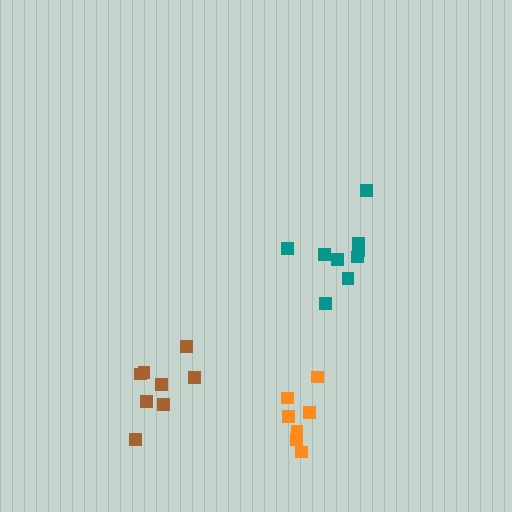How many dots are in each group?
Group 1: 9 dots, Group 2: 8 dots, Group 3: 7 dots (24 total).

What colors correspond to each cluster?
The clusters are colored: teal, brown, orange.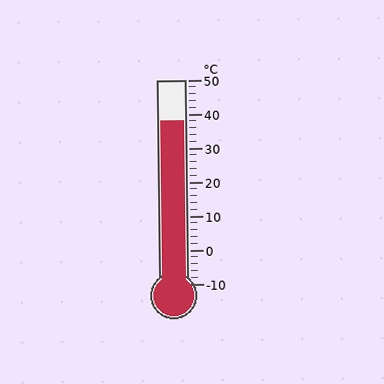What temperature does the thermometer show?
The thermometer shows approximately 38°C.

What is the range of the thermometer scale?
The thermometer scale ranges from -10°C to 50°C.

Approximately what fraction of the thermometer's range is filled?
The thermometer is filled to approximately 80% of its range.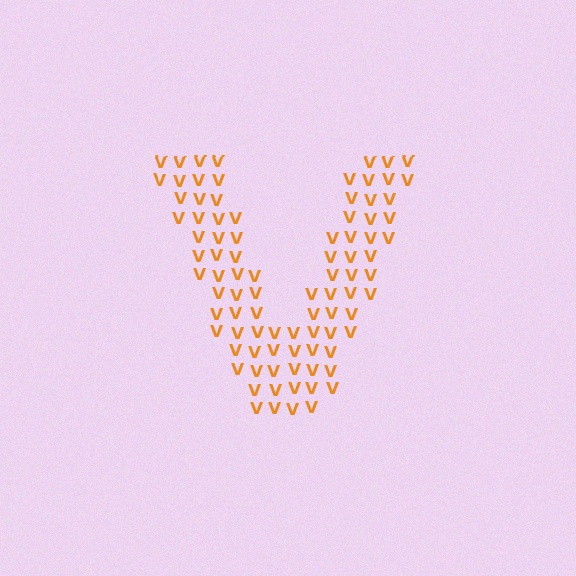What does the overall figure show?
The overall figure shows the letter V.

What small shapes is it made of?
It is made of small letter V's.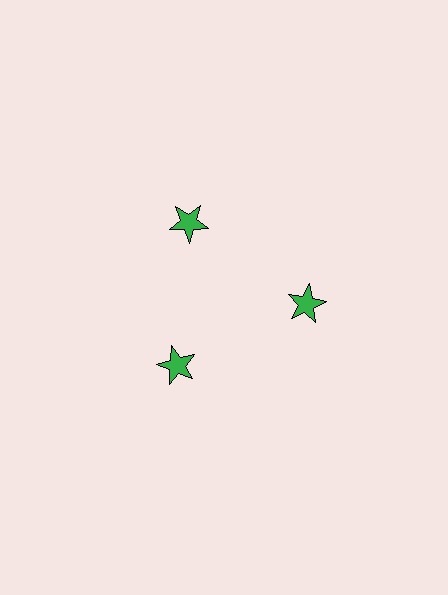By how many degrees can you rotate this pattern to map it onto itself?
The pattern maps onto itself every 120 degrees of rotation.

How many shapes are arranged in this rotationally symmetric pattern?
There are 3 shapes, arranged in 3 groups of 1.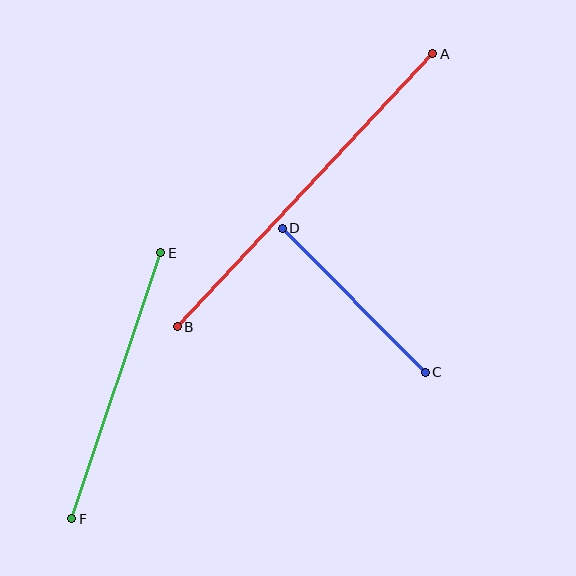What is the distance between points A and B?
The distance is approximately 374 pixels.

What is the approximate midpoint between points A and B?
The midpoint is at approximately (305, 190) pixels.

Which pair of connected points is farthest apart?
Points A and B are farthest apart.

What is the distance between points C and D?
The distance is approximately 203 pixels.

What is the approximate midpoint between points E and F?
The midpoint is at approximately (116, 386) pixels.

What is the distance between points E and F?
The distance is approximately 280 pixels.